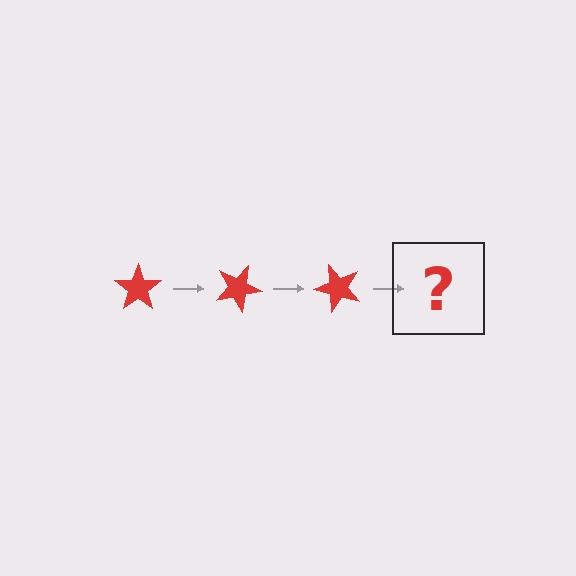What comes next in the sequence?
The next element should be a red star rotated 75 degrees.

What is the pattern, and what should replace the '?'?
The pattern is that the star rotates 25 degrees each step. The '?' should be a red star rotated 75 degrees.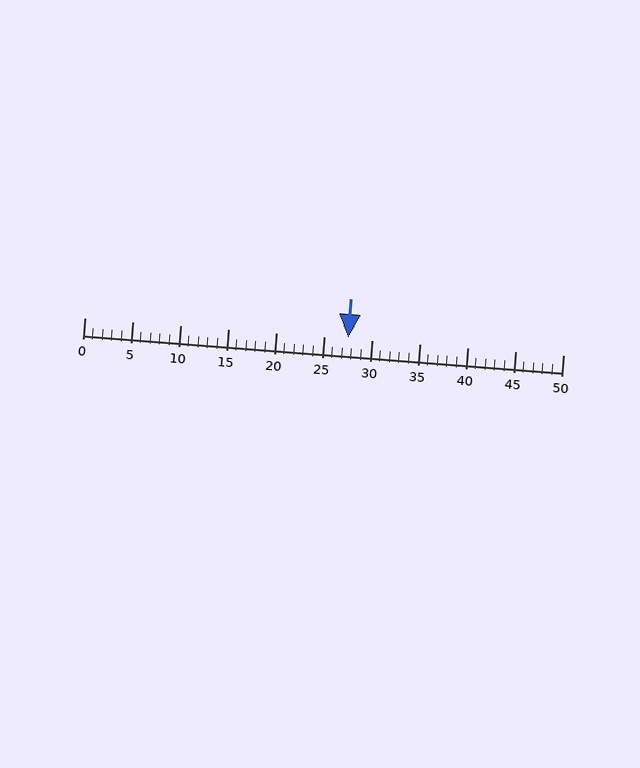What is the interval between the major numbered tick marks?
The major tick marks are spaced 5 units apart.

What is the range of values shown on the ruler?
The ruler shows values from 0 to 50.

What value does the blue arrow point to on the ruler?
The blue arrow points to approximately 28.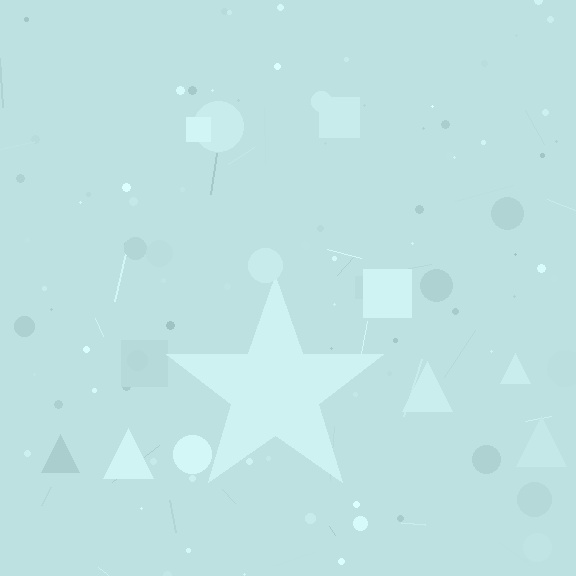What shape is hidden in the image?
A star is hidden in the image.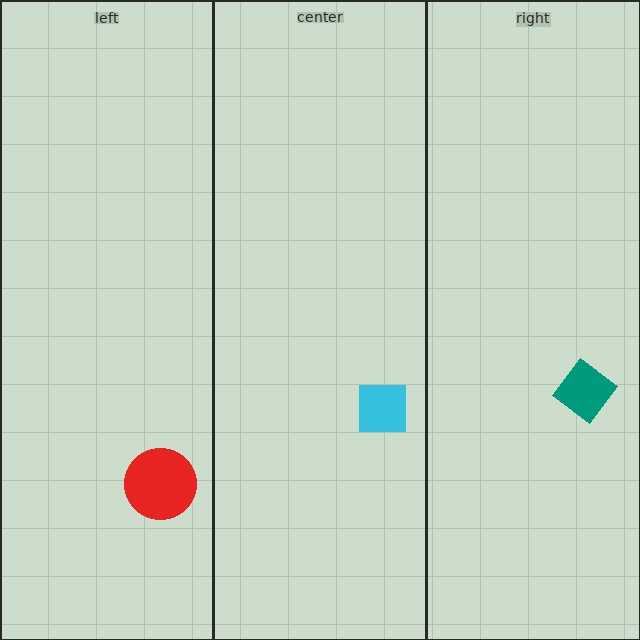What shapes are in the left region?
The red circle.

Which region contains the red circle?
The left region.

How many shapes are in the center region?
1.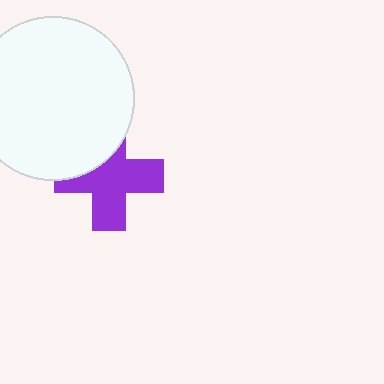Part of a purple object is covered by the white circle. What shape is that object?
It is a cross.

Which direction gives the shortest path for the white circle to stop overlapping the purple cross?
Moving up gives the shortest separation.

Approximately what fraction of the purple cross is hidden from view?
Roughly 31% of the purple cross is hidden behind the white circle.